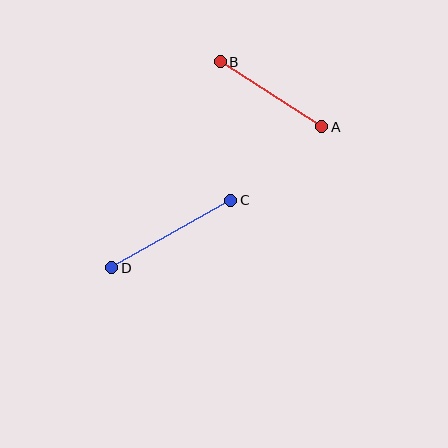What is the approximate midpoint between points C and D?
The midpoint is at approximately (171, 234) pixels.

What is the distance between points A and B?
The distance is approximately 121 pixels.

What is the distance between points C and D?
The distance is approximately 136 pixels.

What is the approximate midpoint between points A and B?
The midpoint is at approximately (271, 94) pixels.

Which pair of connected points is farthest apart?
Points C and D are farthest apart.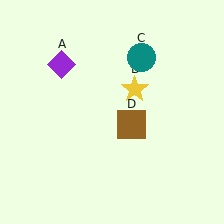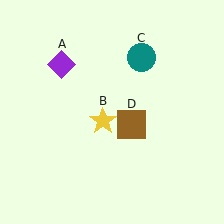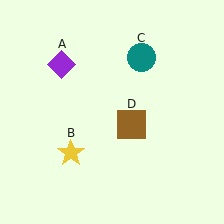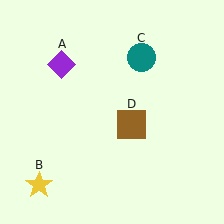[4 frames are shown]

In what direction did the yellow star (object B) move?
The yellow star (object B) moved down and to the left.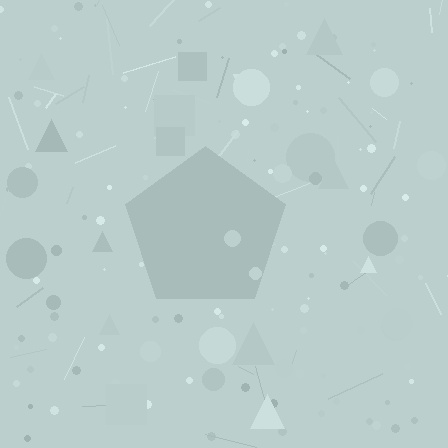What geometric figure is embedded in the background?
A pentagon is embedded in the background.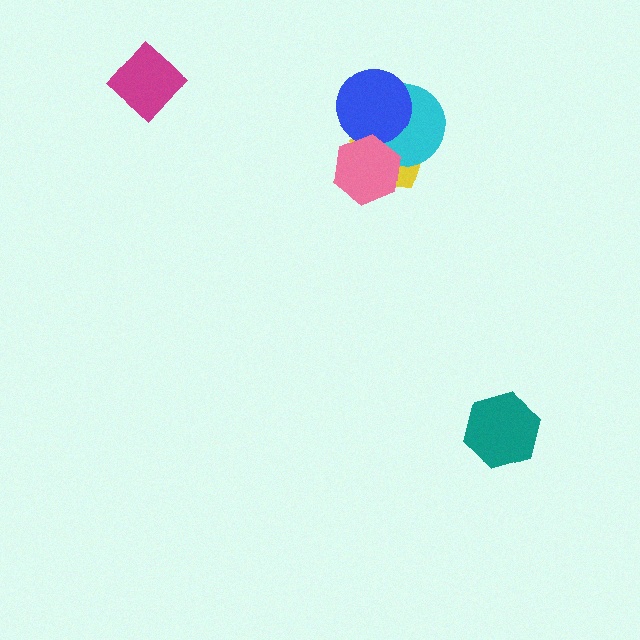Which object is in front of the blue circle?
The pink hexagon is in front of the blue circle.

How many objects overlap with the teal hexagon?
0 objects overlap with the teal hexagon.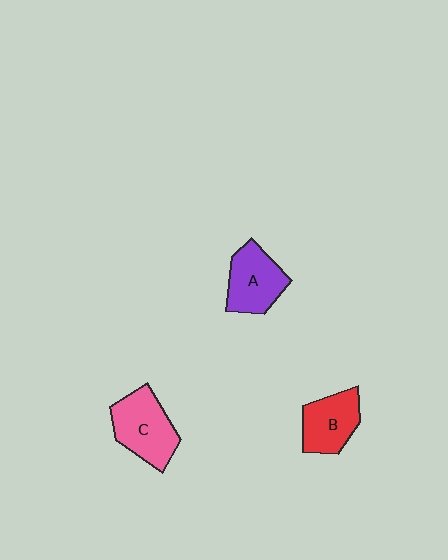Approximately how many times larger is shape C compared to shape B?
Approximately 1.3 times.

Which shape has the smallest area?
Shape B (red).